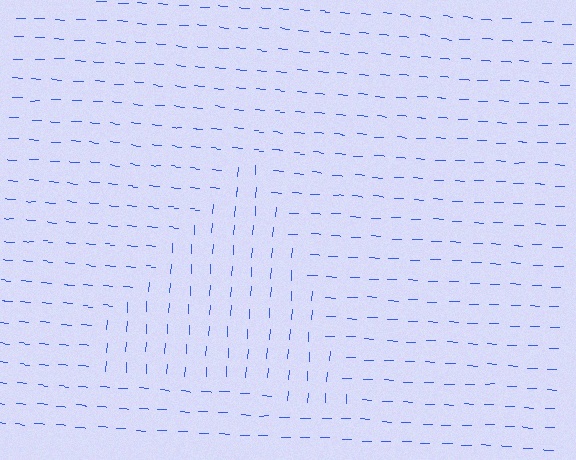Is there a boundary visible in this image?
Yes, there is a texture boundary formed by a change in line orientation.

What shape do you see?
I see a triangle.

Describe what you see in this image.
The image is filled with small blue line segments. A triangle region in the image has lines oriented differently from the surrounding lines, creating a visible texture boundary.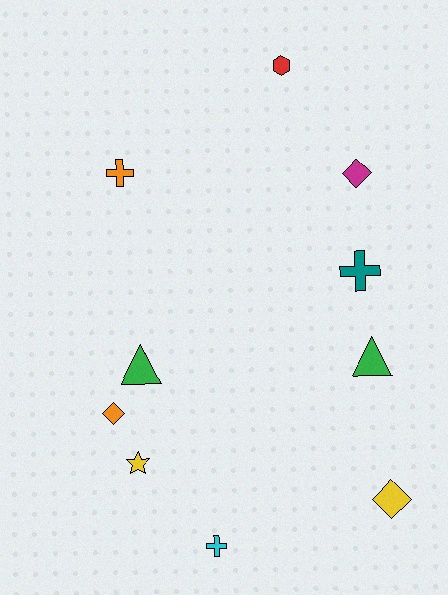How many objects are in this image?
There are 10 objects.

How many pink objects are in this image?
There are no pink objects.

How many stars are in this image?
There is 1 star.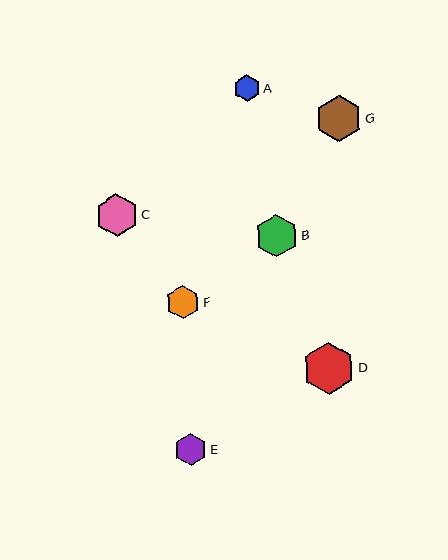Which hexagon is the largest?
Hexagon D is the largest with a size of approximately 52 pixels.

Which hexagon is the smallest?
Hexagon A is the smallest with a size of approximately 27 pixels.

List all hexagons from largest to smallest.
From largest to smallest: D, G, C, B, F, E, A.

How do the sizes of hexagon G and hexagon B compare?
Hexagon G and hexagon B are approximately the same size.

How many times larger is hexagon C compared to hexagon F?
Hexagon C is approximately 1.3 times the size of hexagon F.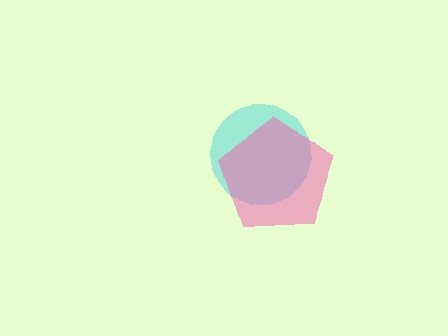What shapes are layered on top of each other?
The layered shapes are: a cyan circle, a pink pentagon.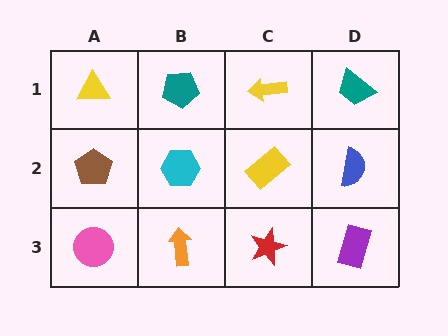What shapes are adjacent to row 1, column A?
A brown pentagon (row 2, column A), a teal pentagon (row 1, column B).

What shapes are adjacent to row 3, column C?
A yellow rectangle (row 2, column C), an orange arrow (row 3, column B), a purple rectangle (row 3, column D).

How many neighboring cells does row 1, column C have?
3.